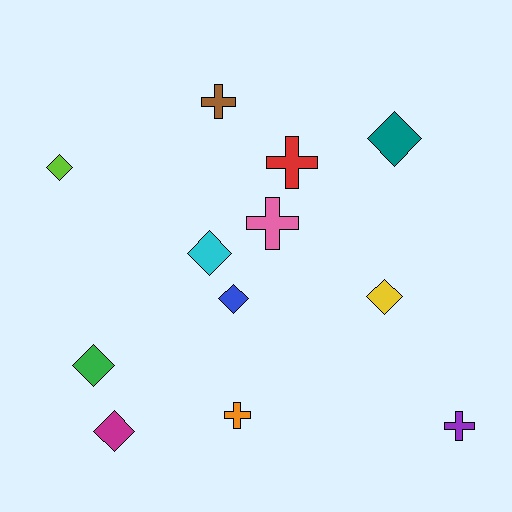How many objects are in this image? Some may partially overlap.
There are 12 objects.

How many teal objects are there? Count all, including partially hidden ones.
There is 1 teal object.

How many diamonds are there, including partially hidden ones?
There are 7 diamonds.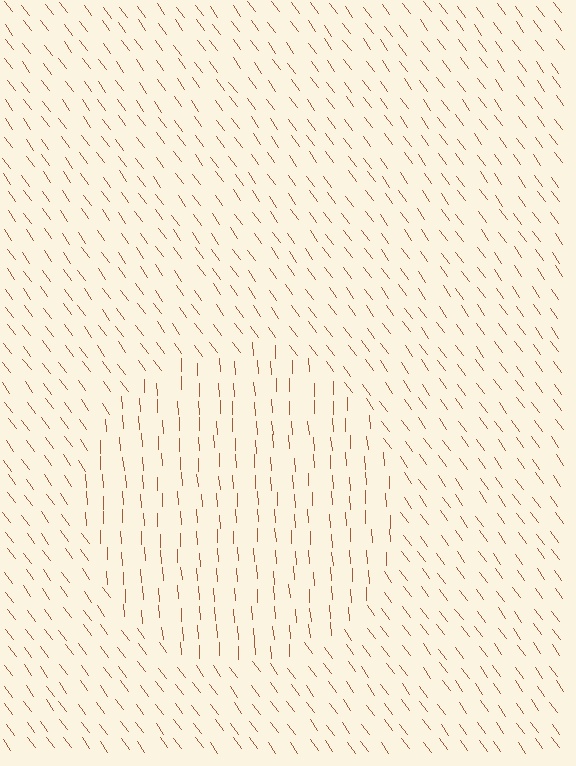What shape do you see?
I see a circle.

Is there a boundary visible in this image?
Yes, there is a texture boundary formed by a change in line orientation.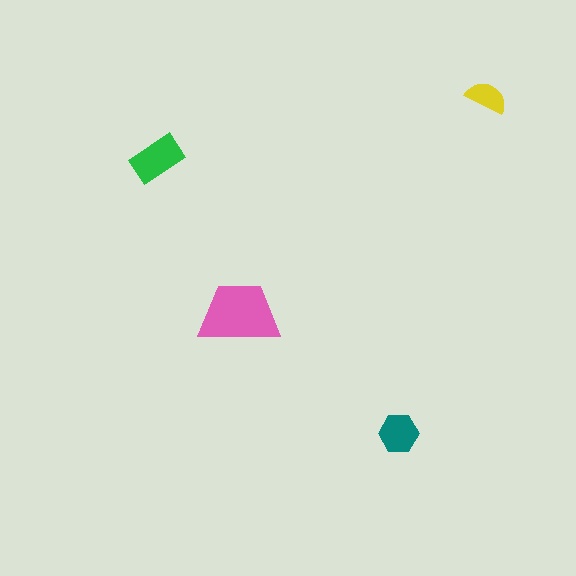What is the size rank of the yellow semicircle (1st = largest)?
4th.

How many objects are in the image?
There are 4 objects in the image.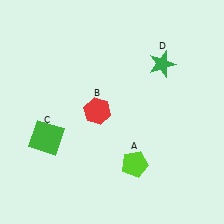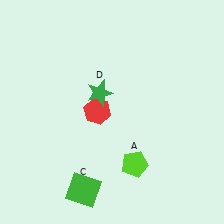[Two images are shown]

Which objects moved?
The objects that moved are: the green square (C), the green star (D).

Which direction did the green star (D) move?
The green star (D) moved left.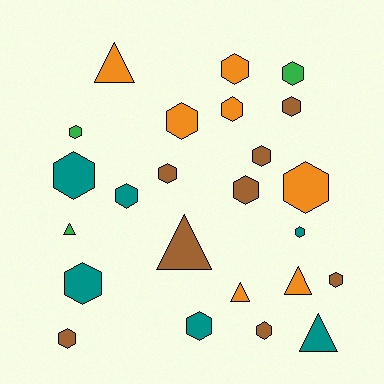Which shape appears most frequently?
Hexagon, with 18 objects.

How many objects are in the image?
There are 24 objects.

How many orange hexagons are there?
There are 4 orange hexagons.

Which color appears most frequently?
Brown, with 8 objects.